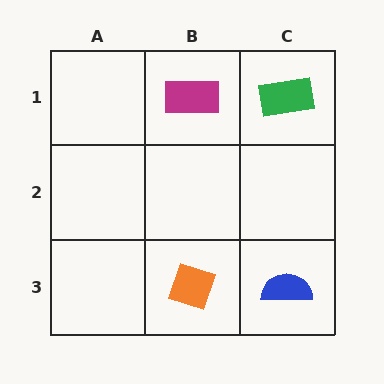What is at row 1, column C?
A green rectangle.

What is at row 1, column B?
A magenta rectangle.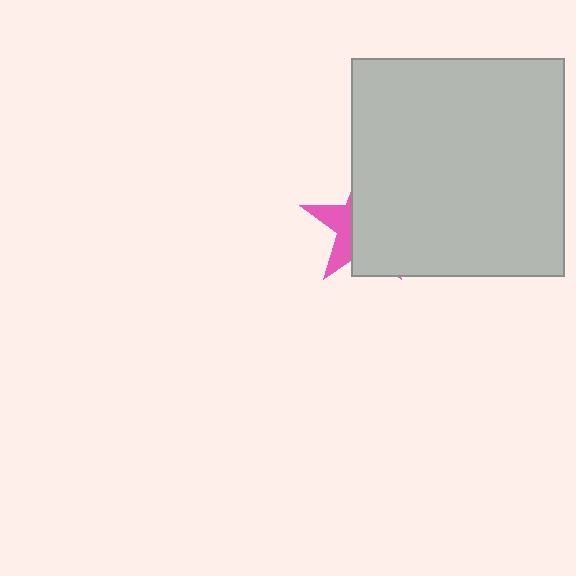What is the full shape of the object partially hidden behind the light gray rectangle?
The partially hidden object is a pink star.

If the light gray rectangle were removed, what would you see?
You would see the complete pink star.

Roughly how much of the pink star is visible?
A small part of it is visible (roughly 33%).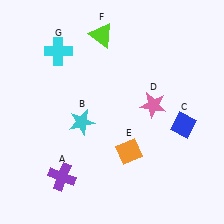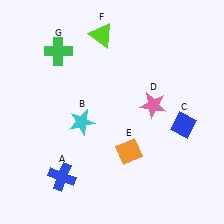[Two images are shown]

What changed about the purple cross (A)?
In Image 1, A is purple. In Image 2, it changed to blue.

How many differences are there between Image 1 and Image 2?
There are 2 differences between the two images.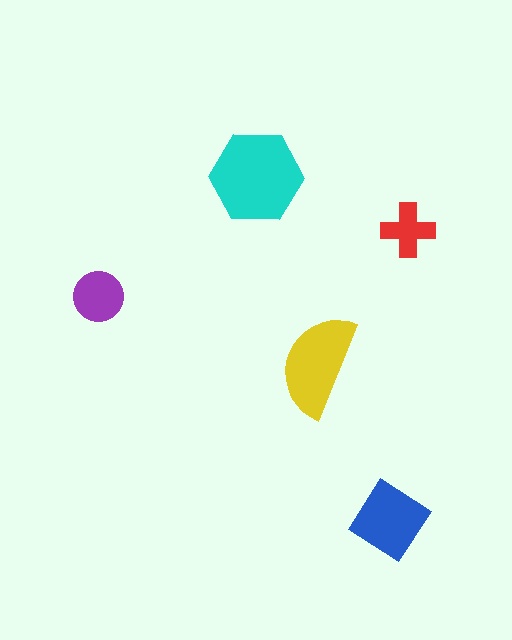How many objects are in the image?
There are 5 objects in the image.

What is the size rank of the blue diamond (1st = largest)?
3rd.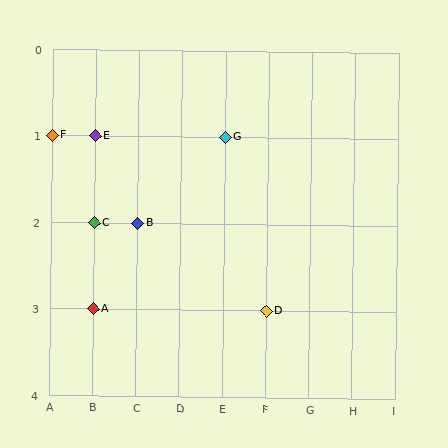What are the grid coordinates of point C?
Point C is at grid coordinates (B, 2).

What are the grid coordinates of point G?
Point G is at grid coordinates (E, 1).